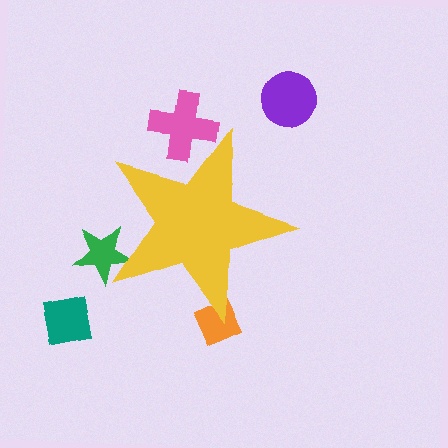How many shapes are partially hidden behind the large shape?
3 shapes are partially hidden.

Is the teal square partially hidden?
No, the teal square is fully visible.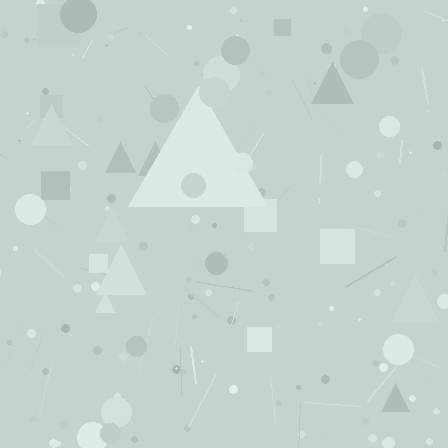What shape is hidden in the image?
A triangle is hidden in the image.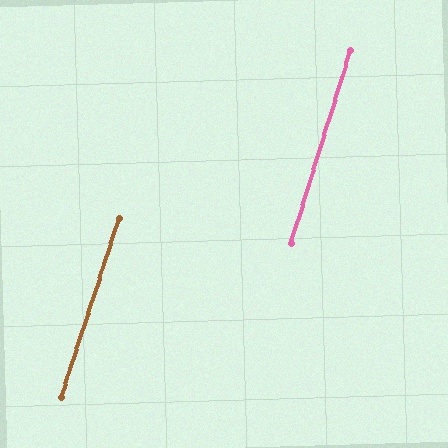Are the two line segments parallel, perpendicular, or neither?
Parallel — their directions differ by only 0.7°.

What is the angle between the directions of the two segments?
Approximately 1 degree.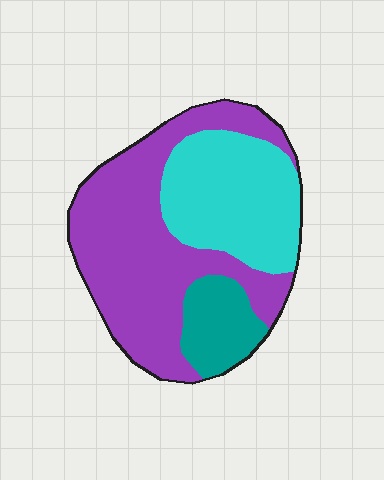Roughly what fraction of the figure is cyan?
Cyan takes up about one third (1/3) of the figure.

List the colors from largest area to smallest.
From largest to smallest: purple, cyan, teal.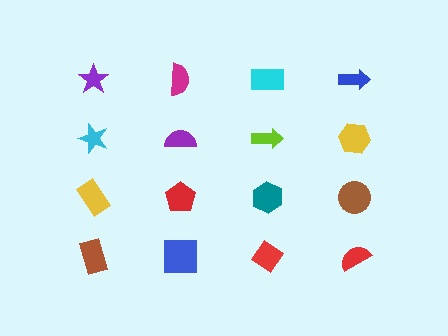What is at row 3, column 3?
A teal hexagon.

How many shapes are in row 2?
4 shapes.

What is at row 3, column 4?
A brown circle.